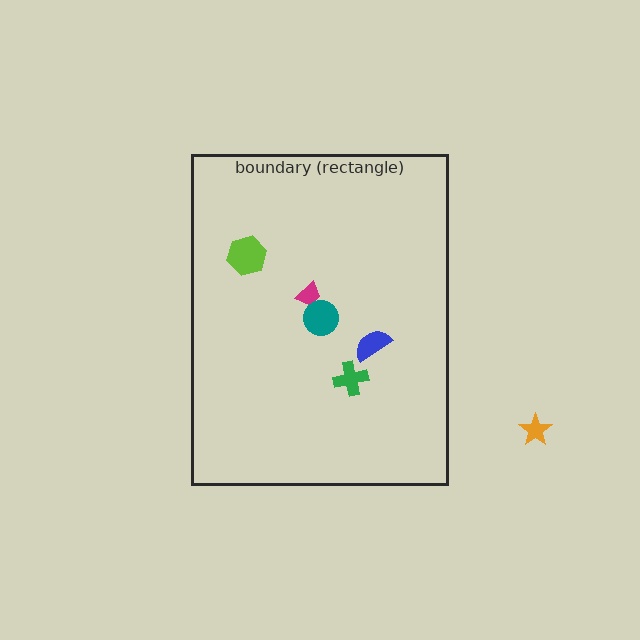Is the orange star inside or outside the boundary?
Outside.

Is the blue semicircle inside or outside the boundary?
Inside.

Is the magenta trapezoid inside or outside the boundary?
Inside.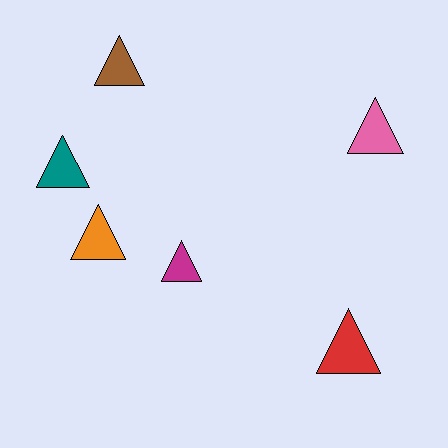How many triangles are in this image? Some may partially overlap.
There are 6 triangles.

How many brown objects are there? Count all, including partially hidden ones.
There is 1 brown object.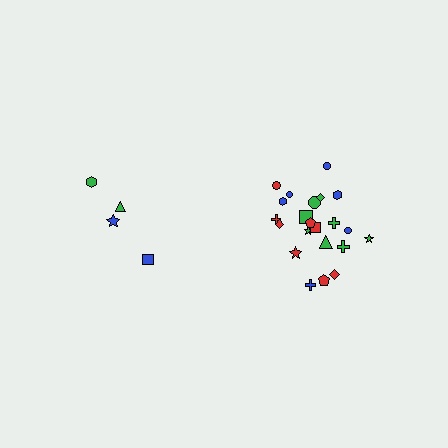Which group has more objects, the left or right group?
The right group.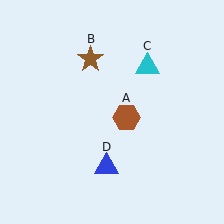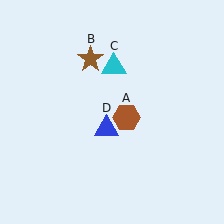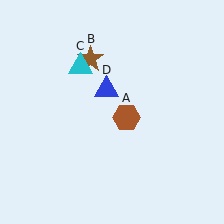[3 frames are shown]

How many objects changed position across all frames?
2 objects changed position: cyan triangle (object C), blue triangle (object D).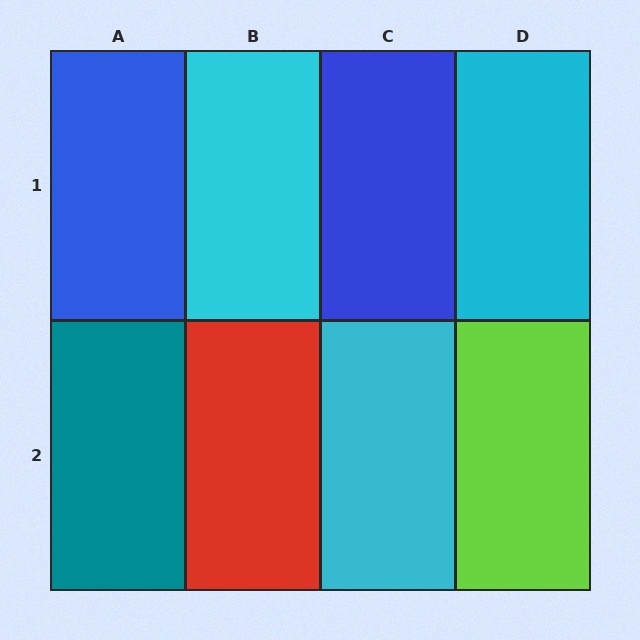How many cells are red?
1 cell is red.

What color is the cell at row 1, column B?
Cyan.